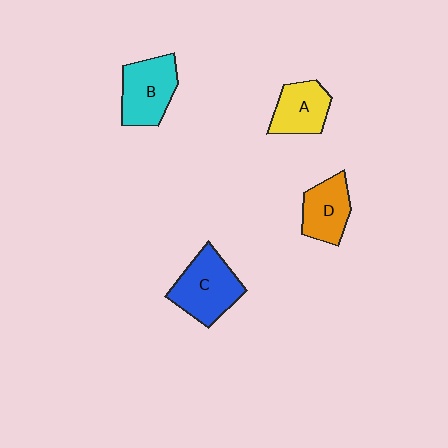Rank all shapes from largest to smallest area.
From largest to smallest: C (blue), B (cyan), A (yellow), D (orange).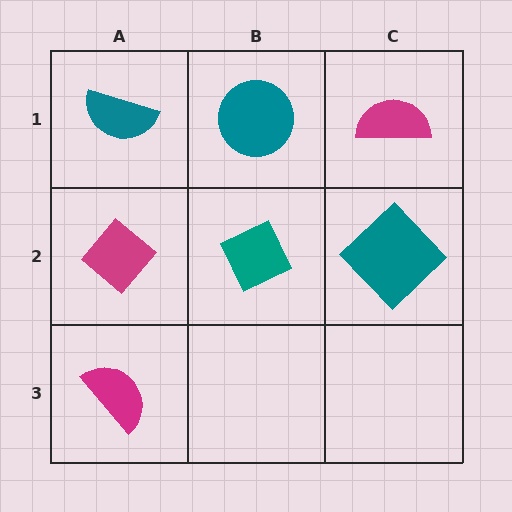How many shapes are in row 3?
1 shape.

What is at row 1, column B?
A teal circle.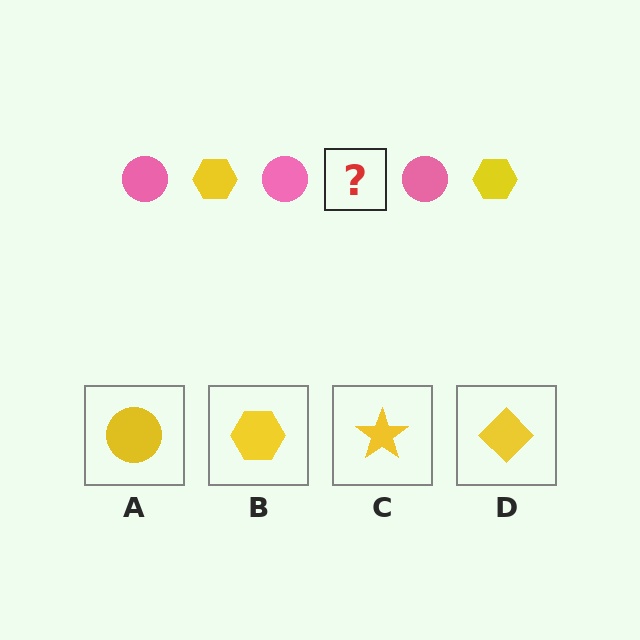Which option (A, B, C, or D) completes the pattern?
B.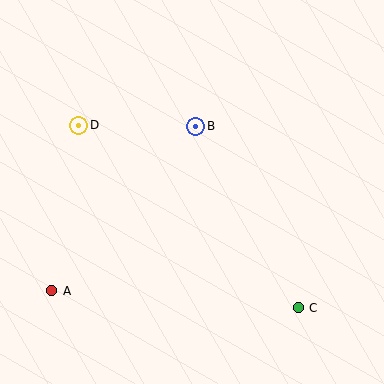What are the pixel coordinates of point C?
Point C is at (298, 308).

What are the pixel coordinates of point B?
Point B is at (196, 126).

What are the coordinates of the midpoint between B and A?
The midpoint between B and A is at (124, 209).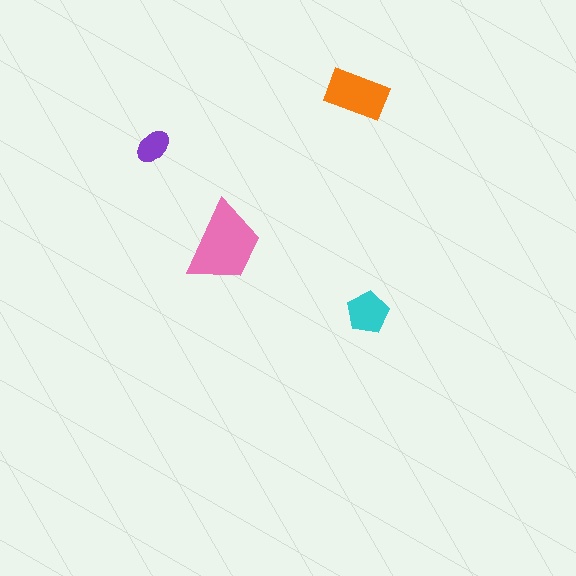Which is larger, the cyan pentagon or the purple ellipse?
The cyan pentagon.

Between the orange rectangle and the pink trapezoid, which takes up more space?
The pink trapezoid.